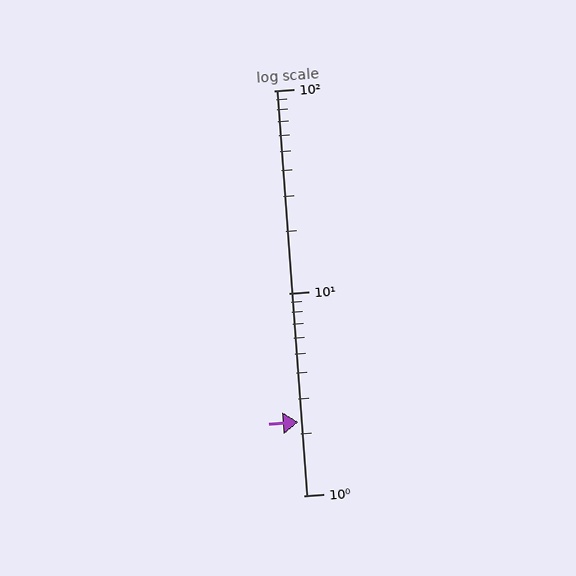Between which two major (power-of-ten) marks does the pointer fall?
The pointer is between 1 and 10.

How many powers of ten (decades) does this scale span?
The scale spans 2 decades, from 1 to 100.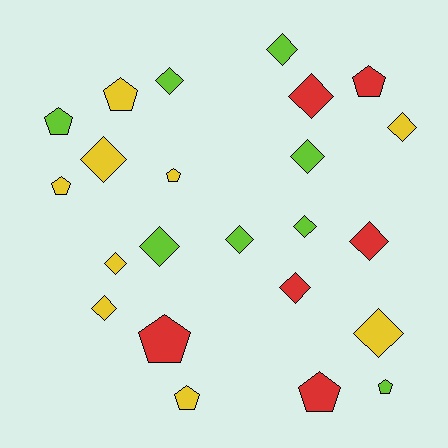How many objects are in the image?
There are 23 objects.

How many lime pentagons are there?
There are 2 lime pentagons.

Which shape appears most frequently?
Diamond, with 14 objects.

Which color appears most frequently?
Yellow, with 9 objects.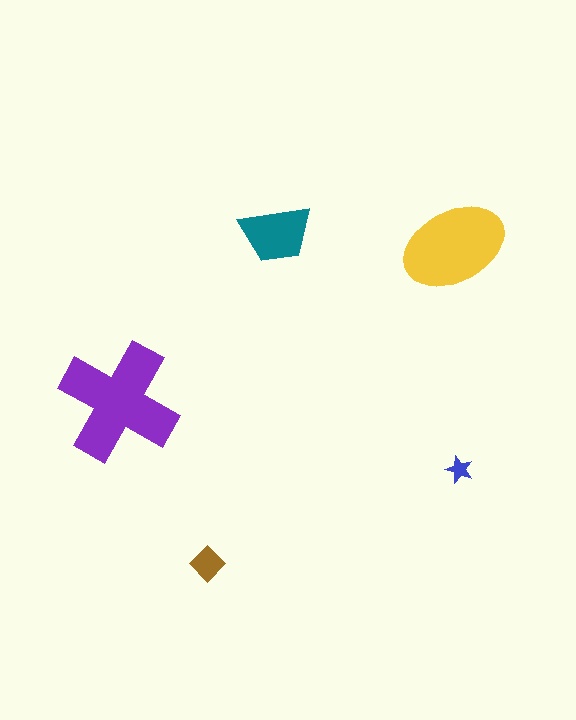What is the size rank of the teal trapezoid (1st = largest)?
3rd.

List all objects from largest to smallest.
The purple cross, the yellow ellipse, the teal trapezoid, the brown diamond, the blue star.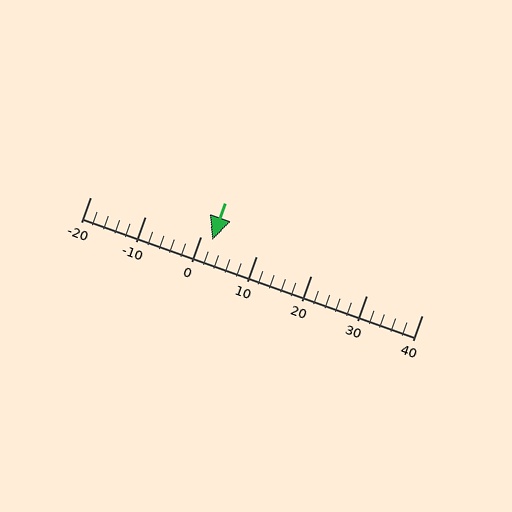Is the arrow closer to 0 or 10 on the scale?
The arrow is closer to 0.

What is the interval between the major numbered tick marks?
The major tick marks are spaced 10 units apart.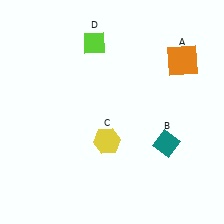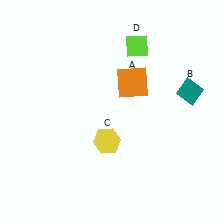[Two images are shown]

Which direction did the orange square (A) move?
The orange square (A) moved left.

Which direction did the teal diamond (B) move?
The teal diamond (B) moved up.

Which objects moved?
The objects that moved are: the orange square (A), the teal diamond (B), the lime diamond (D).